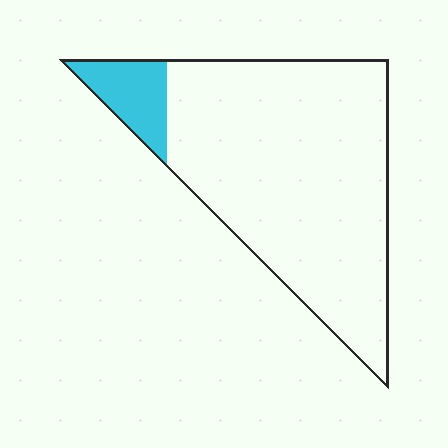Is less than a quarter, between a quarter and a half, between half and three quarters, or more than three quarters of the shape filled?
Less than a quarter.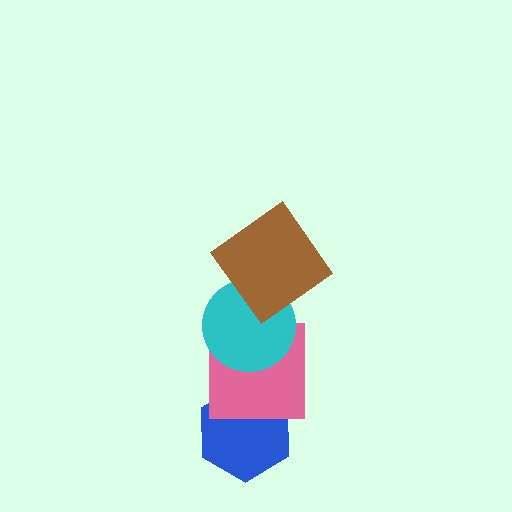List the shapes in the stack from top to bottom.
From top to bottom: the brown diamond, the cyan circle, the pink square, the blue hexagon.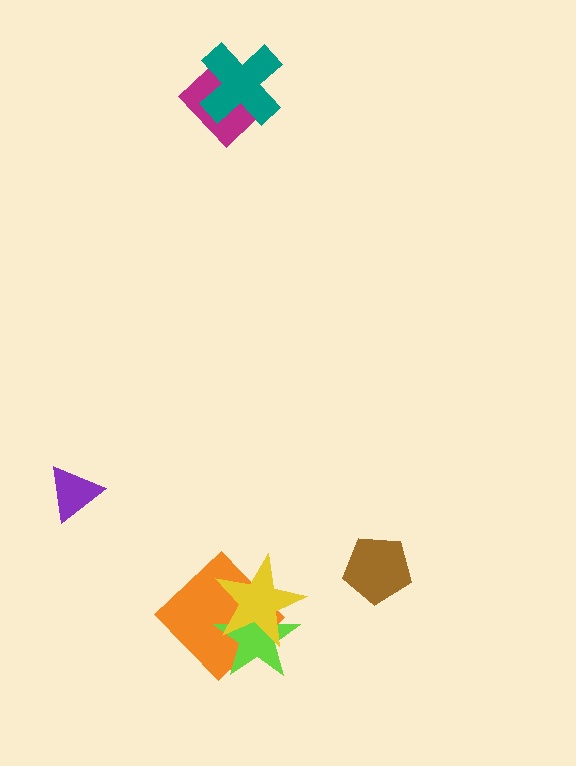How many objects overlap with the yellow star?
2 objects overlap with the yellow star.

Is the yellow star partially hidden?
No, no other shape covers it.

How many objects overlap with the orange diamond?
2 objects overlap with the orange diamond.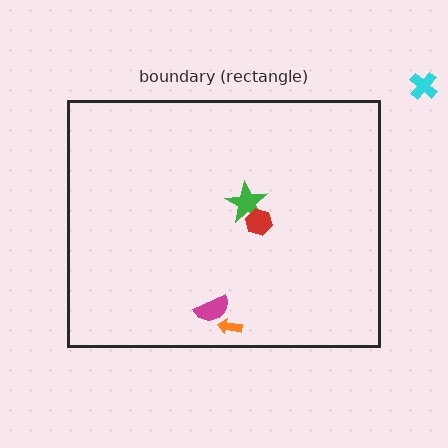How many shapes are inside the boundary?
4 inside, 1 outside.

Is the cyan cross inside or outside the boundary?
Outside.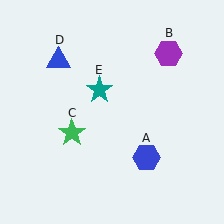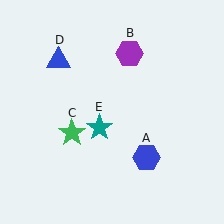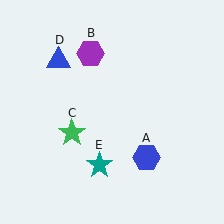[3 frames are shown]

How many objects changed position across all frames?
2 objects changed position: purple hexagon (object B), teal star (object E).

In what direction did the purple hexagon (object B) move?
The purple hexagon (object B) moved left.